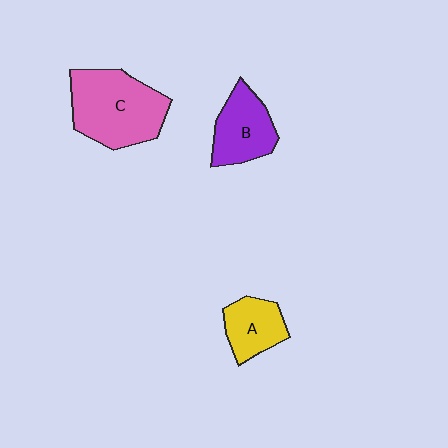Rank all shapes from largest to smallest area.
From largest to smallest: C (pink), B (purple), A (yellow).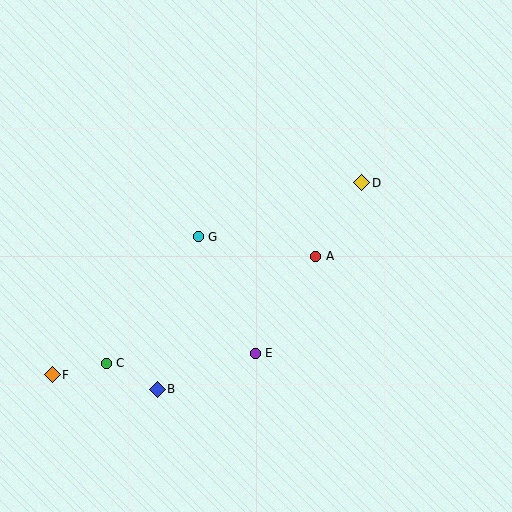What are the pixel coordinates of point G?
Point G is at (198, 237).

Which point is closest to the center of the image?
Point A at (316, 256) is closest to the center.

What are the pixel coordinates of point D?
Point D is at (362, 183).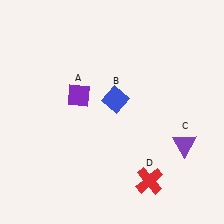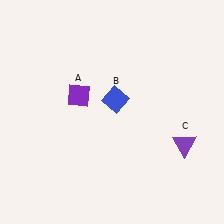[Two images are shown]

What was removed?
The red cross (D) was removed in Image 2.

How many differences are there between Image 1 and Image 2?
There is 1 difference between the two images.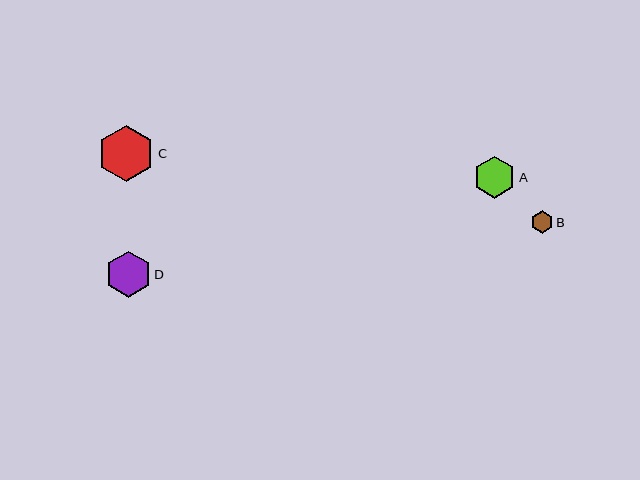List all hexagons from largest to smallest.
From largest to smallest: C, D, A, B.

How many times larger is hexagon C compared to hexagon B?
Hexagon C is approximately 2.5 times the size of hexagon B.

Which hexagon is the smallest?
Hexagon B is the smallest with a size of approximately 22 pixels.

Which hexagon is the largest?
Hexagon C is the largest with a size of approximately 57 pixels.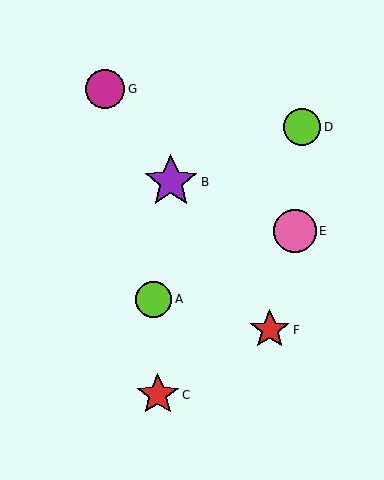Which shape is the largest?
The purple star (labeled B) is the largest.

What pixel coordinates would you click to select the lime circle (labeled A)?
Click at (153, 300) to select the lime circle A.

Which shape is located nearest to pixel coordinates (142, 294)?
The lime circle (labeled A) at (153, 300) is nearest to that location.